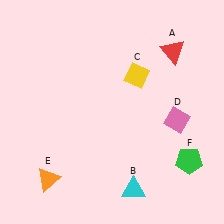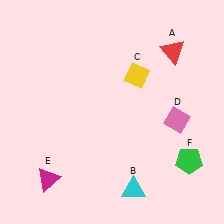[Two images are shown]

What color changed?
The triangle (E) changed from orange in Image 1 to magenta in Image 2.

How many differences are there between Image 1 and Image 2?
There is 1 difference between the two images.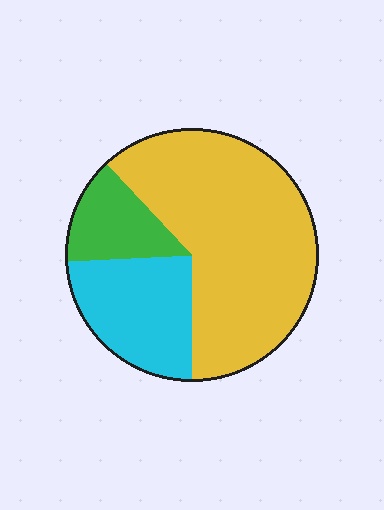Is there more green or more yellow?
Yellow.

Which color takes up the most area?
Yellow, at roughly 60%.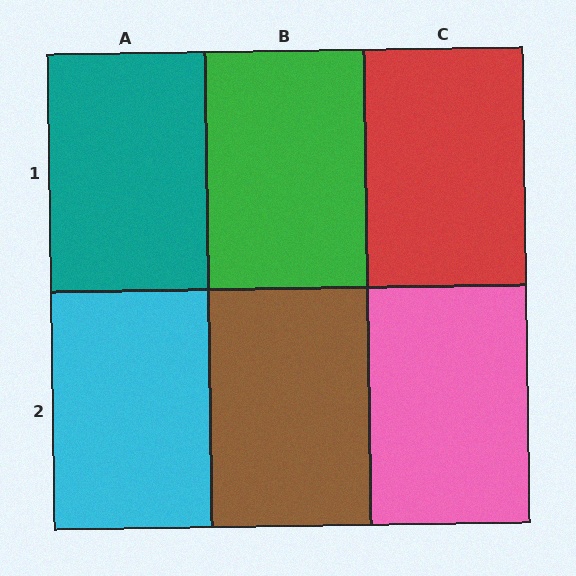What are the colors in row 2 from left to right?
Cyan, brown, pink.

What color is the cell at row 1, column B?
Green.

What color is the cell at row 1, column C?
Red.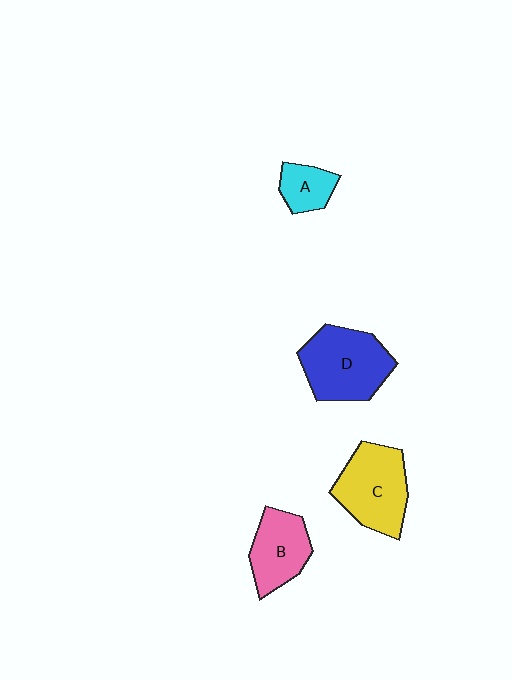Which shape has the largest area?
Shape D (blue).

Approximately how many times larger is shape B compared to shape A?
Approximately 1.7 times.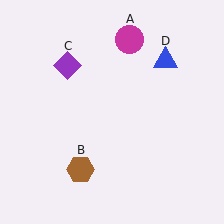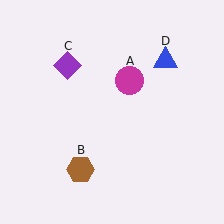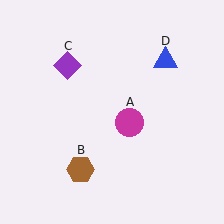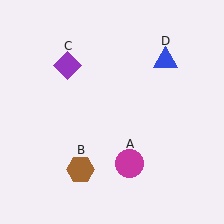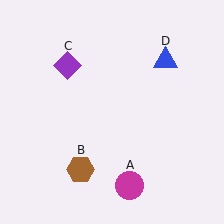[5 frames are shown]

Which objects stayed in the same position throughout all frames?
Brown hexagon (object B) and purple diamond (object C) and blue triangle (object D) remained stationary.